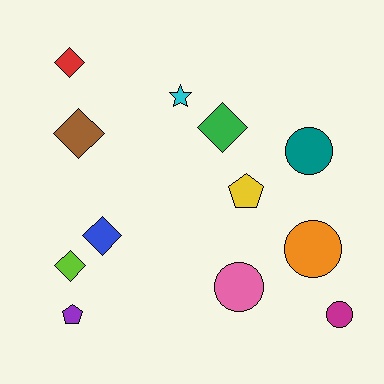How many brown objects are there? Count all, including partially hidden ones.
There is 1 brown object.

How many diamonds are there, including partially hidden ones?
There are 5 diamonds.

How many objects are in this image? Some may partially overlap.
There are 12 objects.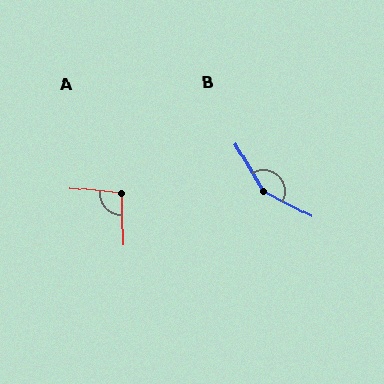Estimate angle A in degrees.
Approximately 97 degrees.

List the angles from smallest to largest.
A (97°), B (148°).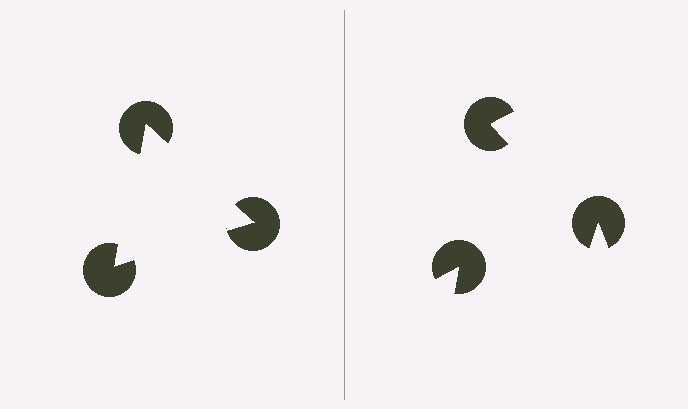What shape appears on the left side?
An illusory triangle.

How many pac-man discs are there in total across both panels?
6 — 3 on each side.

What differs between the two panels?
The pac-man discs are positioned identically on both sides; only the wedge orientations differ. On the left they align to a triangle; on the right they are misaligned.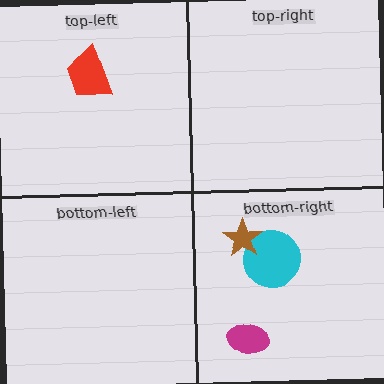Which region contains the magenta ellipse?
The bottom-right region.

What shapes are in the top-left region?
The red trapezoid.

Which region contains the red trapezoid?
The top-left region.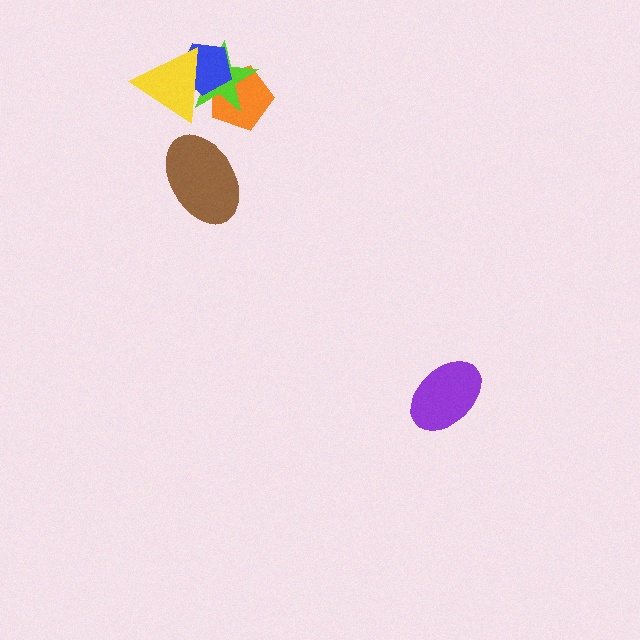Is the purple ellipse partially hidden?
No, no other shape covers it.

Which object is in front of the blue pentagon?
The yellow triangle is in front of the blue pentagon.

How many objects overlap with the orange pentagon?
3 objects overlap with the orange pentagon.